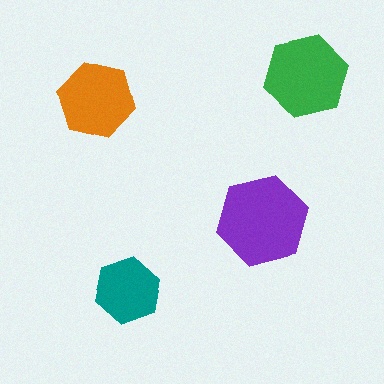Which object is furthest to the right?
The green hexagon is rightmost.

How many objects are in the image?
There are 4 objects in the image.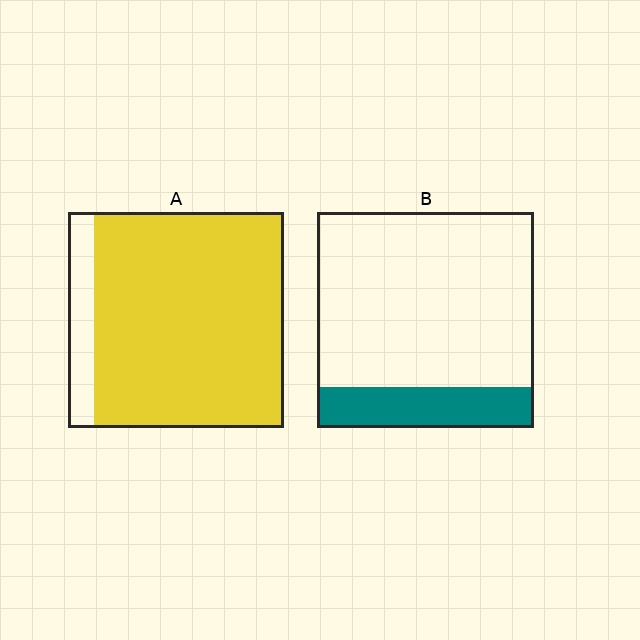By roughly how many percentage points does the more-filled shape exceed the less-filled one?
By roughly 70 percentage points (A over B).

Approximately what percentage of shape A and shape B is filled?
A is approximately 90% and B is approximately 20%.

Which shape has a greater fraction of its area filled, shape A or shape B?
Shape A.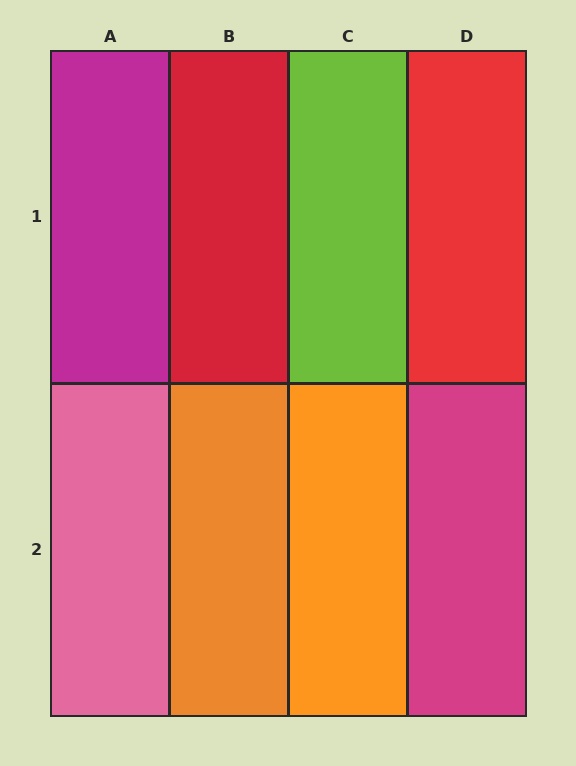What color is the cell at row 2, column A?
Pink.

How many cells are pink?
1 cell is pink.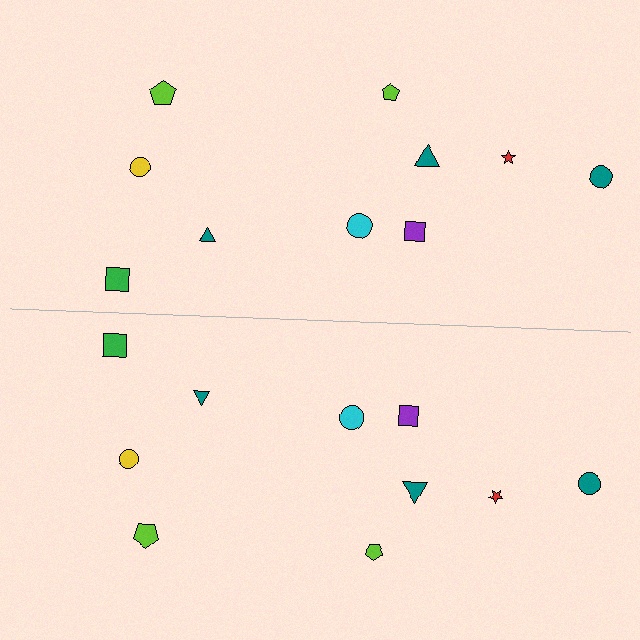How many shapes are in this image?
There are 20 shapes in this image.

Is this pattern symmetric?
Yes, this pattern has bilateral (reflection) symmetry.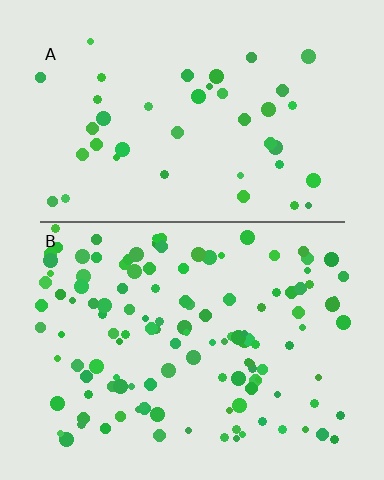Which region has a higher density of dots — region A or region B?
B (the bottom).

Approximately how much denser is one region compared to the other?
Approximately 3.0× — region B over region A.